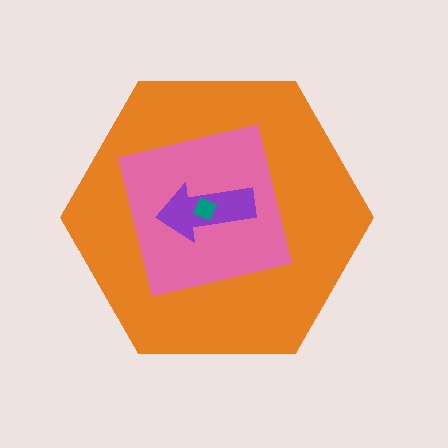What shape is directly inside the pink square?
The purple arrow.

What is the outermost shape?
The orange hexagon.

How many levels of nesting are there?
4.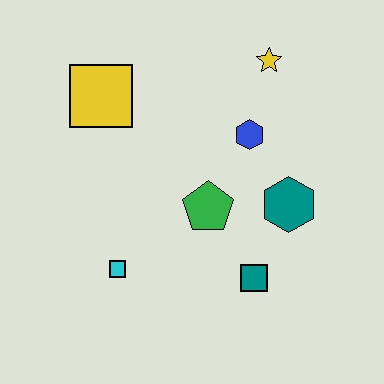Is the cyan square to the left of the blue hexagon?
Yes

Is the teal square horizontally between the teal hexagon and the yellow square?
Yes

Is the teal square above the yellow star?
No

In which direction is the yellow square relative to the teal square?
The yellow square is above the teal square.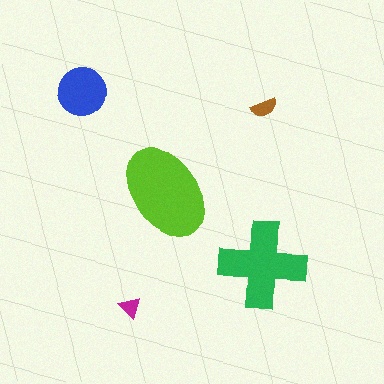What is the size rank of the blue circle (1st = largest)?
3rd.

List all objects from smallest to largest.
The magenta triangle, the brown semicircle, the blue circle, the green cross, the lime ellipse.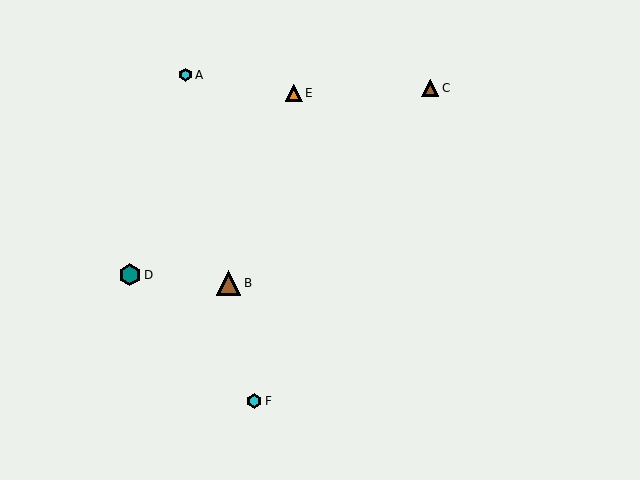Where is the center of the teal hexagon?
The center of the teal hexagon is at (130, 275).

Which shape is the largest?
The brown triangle (labeled B) is the largest.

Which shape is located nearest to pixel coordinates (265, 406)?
The cyan hexagon (labeled F) at (254, 401) is nearest to that location.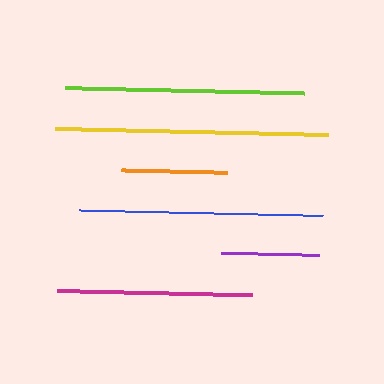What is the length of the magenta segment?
The magenta segment is approximately 194 pixels long.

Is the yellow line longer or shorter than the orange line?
The yellow line is longer than the orange line.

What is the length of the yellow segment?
The yellow segment is approximately 273 pixels long.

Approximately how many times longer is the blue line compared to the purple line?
The blue line is approximately 2.5 times the length of the purple line.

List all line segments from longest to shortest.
From longest to shortest: yellow, blue, lime, magenta, orange, purple.